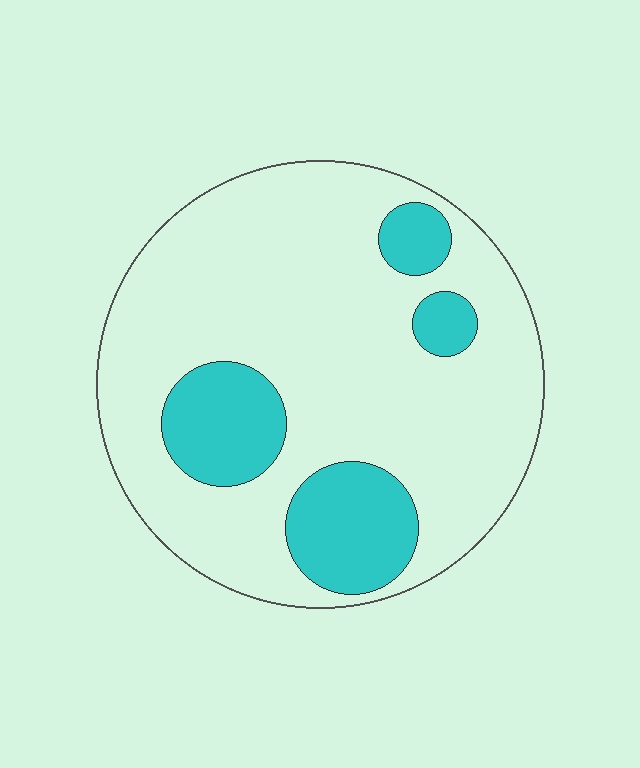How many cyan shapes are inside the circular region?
4.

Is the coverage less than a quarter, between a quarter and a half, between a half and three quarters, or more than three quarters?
Less than a quarter.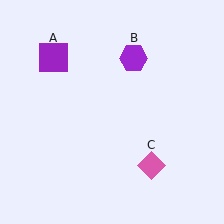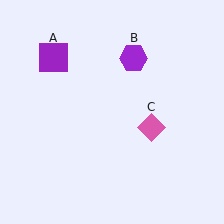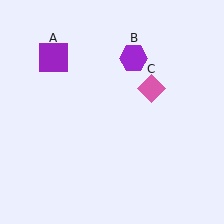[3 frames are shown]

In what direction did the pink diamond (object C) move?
The pink diamond (object C) moved up.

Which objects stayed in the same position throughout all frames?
Purple square (object A) and purple hexagon (object B) remained stationary.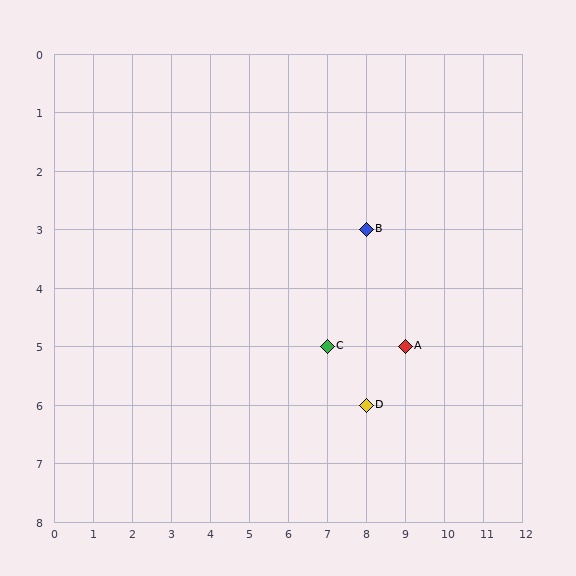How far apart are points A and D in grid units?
Points A and D are 1 column and 1 row apart (about 1.4 grid units diagonally).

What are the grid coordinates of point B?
Point B is at grid coordinates (8, 3).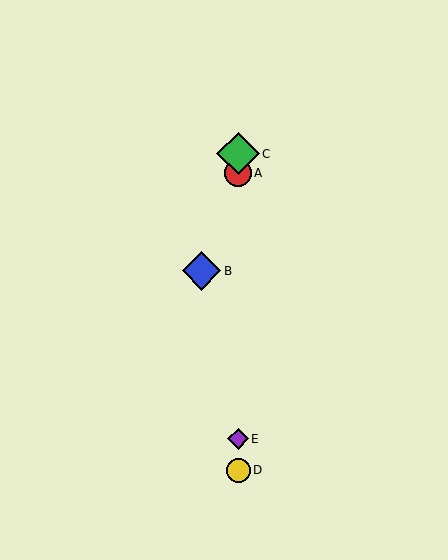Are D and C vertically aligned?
Yes, both are at x≈238.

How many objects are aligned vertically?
4 objects (A, C, D, E) are aligned vertically.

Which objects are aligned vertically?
Objects A, C, D, E are aligned vertically.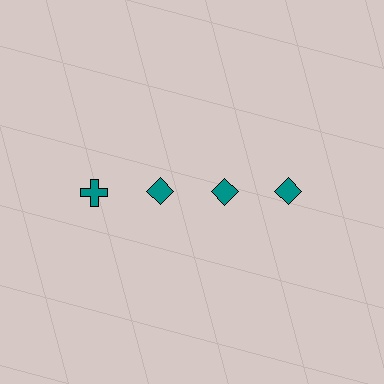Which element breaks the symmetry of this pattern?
The teal cross in the top row, leftmost column breaks the symmetry. All other shapes are teal diamonds.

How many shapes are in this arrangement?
There are 4 shapes arranged in a grid pattern.